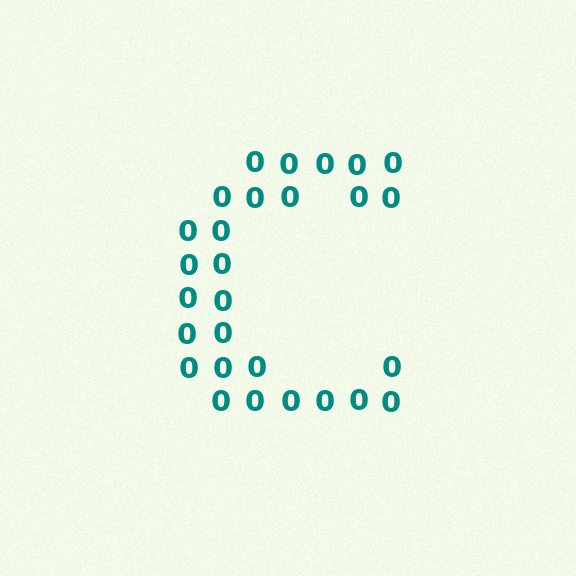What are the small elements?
The small elements are digit 0's.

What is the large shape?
The large shape is the letter C.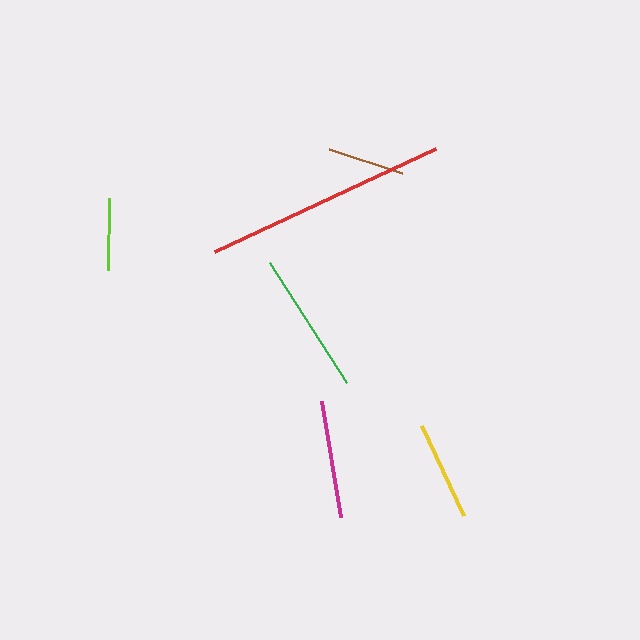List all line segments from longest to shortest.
From longest to shortest: red, green, magenta, yellow, brown, lime.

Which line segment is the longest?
The red line is the longest at approximately 244 pixels.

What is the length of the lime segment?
The lime segment is approximately 71 pixels long.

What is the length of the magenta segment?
The magenta segment is approximately 118 pixels long.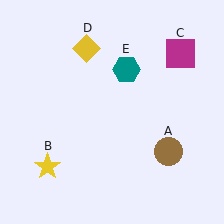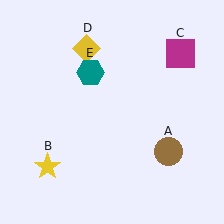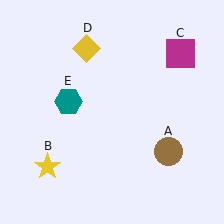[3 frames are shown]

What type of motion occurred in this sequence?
The teal hexagon (object E) rotated counterclockwise around the center of the scene.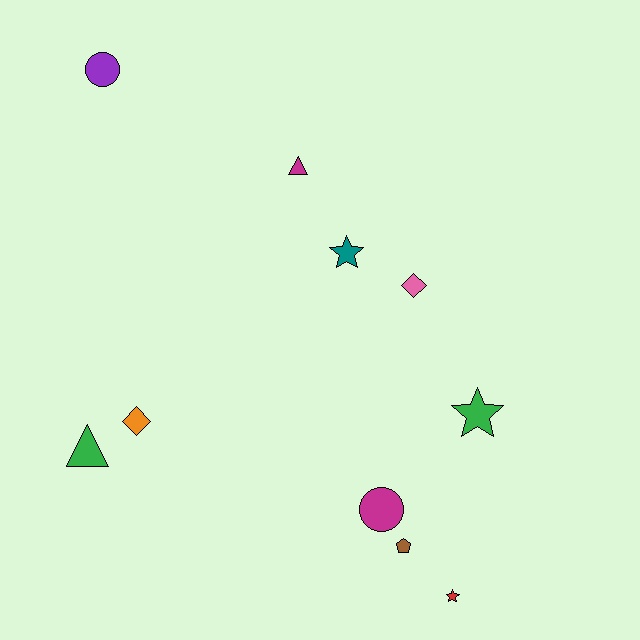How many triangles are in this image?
There are 2 triangles.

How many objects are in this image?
There are 10 objects.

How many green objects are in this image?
There are 2 green objects.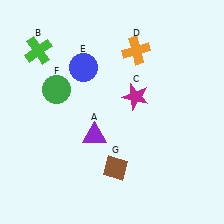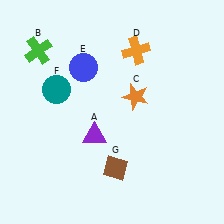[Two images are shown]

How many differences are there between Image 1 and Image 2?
There are 2 differences between the two images.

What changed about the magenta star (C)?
In Image 1, C is magenta. In Image 2, it changed to orange.